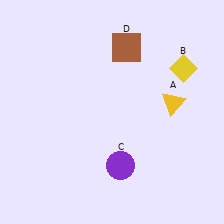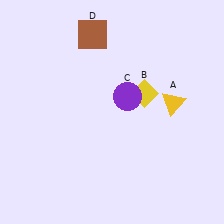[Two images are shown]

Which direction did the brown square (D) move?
The brown square (D) moved left.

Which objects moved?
The objects that moved are: the yellow diamond (B), the purple circle (C), the brown square (D).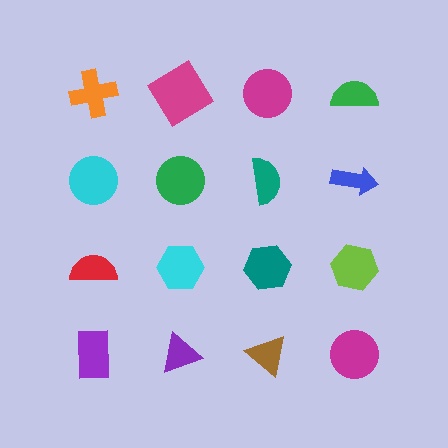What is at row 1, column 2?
A magenta diamond.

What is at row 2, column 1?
A cyan circle.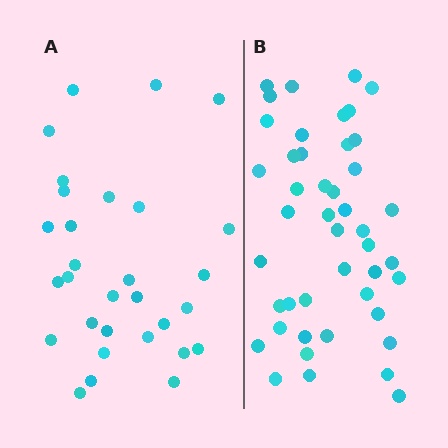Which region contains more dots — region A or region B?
Region B (the right region) has more dots.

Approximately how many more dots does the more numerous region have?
Region B has approximately 15 more dots than region A.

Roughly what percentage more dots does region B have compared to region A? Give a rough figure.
About 50% more.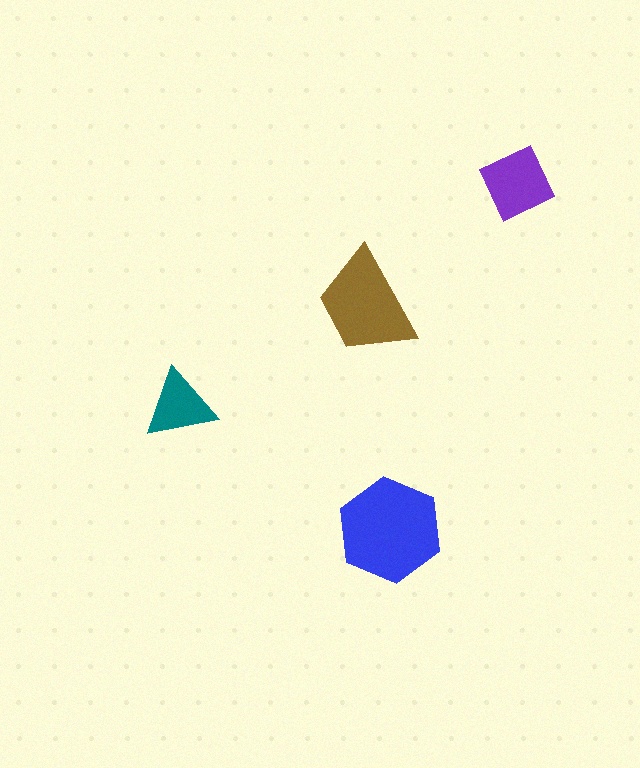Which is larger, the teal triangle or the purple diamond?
The purple diamond.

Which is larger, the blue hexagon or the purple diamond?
The blue hexagon.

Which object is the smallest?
The teal triangle.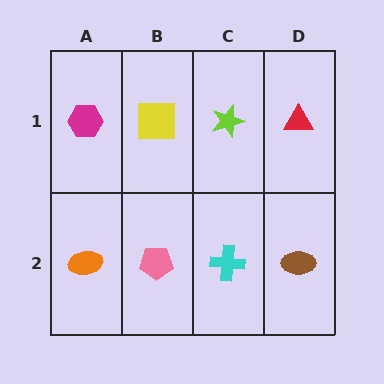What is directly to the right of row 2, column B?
A cyan cross.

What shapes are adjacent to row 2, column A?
A magenta hexagon (row 1, column A), a pink pentagon (row 2, column B).